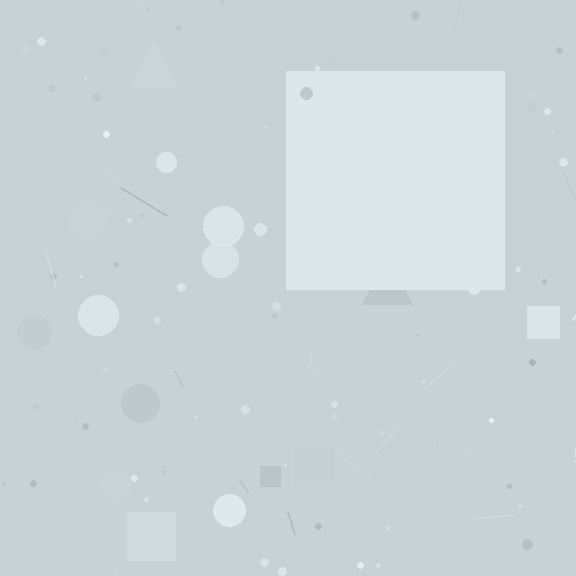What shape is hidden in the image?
A square is hidden in the image.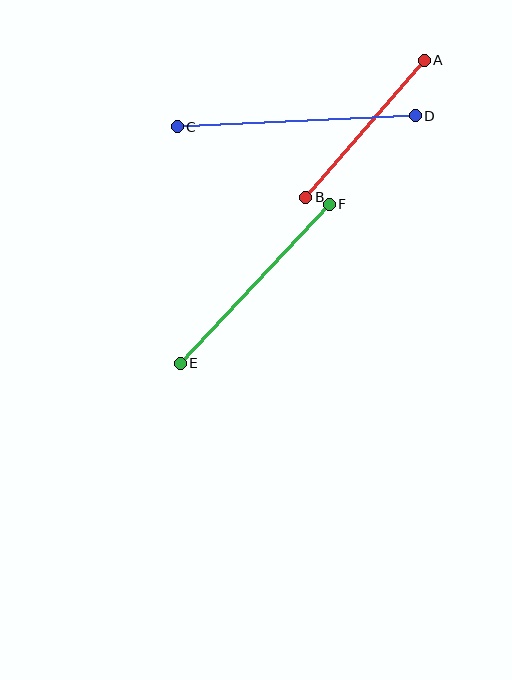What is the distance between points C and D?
The distance is approximately 238 pixels.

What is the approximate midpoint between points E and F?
The midpoint is at approximately (255, 284) pixels.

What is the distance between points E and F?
The distance is approximately 218 pixels.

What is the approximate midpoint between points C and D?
The midpoint is at approximately (296, 121) pixels.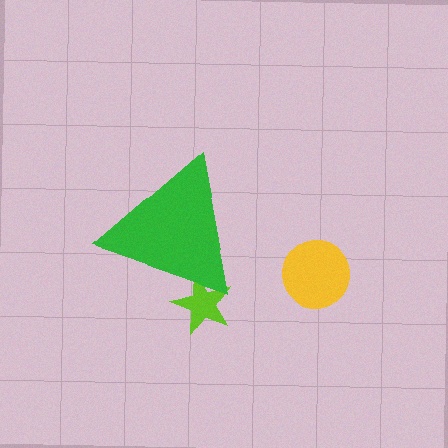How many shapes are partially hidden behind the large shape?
1 shape is partially hidden.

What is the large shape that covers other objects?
A green triangle.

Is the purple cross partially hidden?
No, the purple cross is fully visible.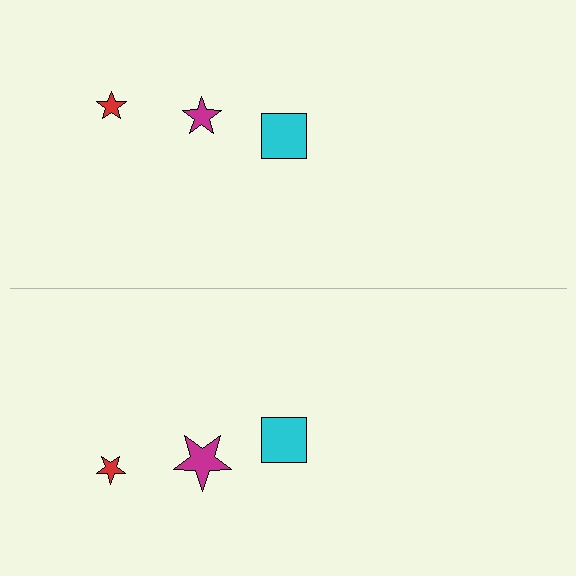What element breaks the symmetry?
The magenta star on the bottom side has a different size than its mirror counterpart.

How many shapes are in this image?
There are 6 shapes in this image.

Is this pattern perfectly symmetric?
No, the pattern is not perfectly symmetric. The magenta star on the bottom side has a different size than its mirror counterpart.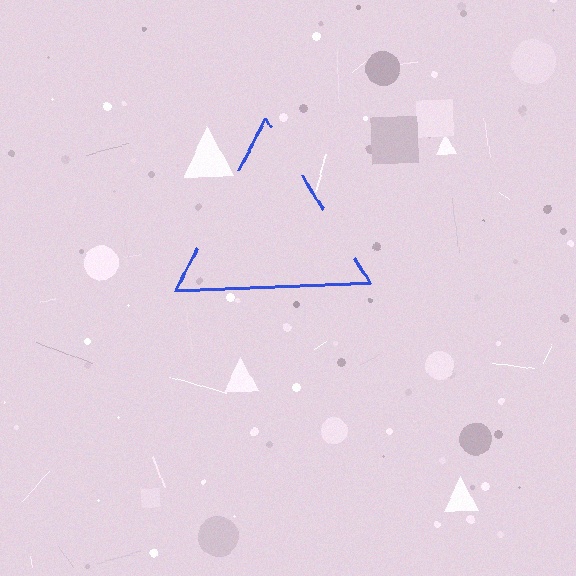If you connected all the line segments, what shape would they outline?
They would outline a triangle.